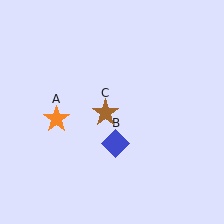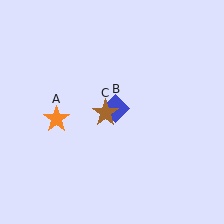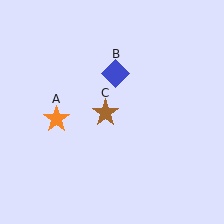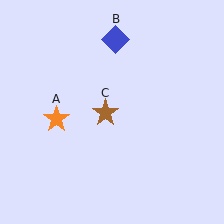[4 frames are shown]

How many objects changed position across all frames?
1 object changed position: blue diamond (object B).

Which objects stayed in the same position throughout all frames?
Orange star (object A) and brown star (object C) remained stationary.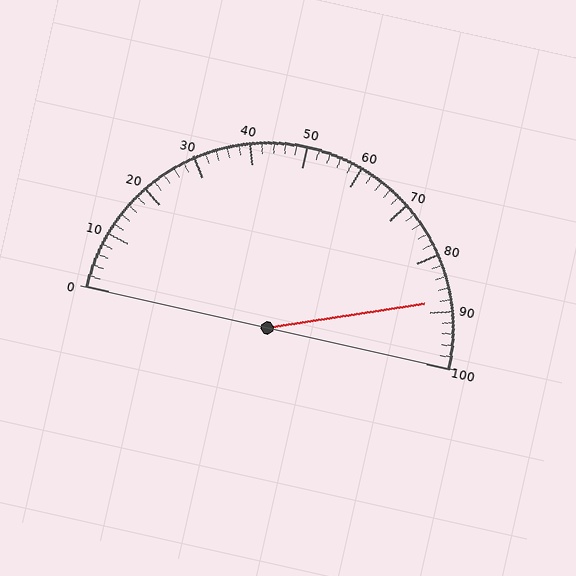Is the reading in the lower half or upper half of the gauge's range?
The reading is in the upper half of the range (0 to 100).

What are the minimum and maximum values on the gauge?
The gauge ranges from 0 to 100.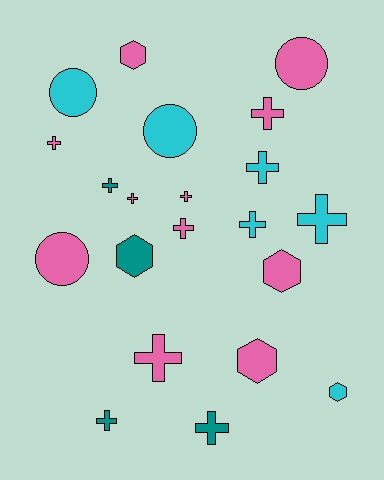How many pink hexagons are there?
There are 3 pink hexagons.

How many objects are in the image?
There are 21 objects.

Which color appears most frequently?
Pink, with 11 objects.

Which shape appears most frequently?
Cross, with 12 objects.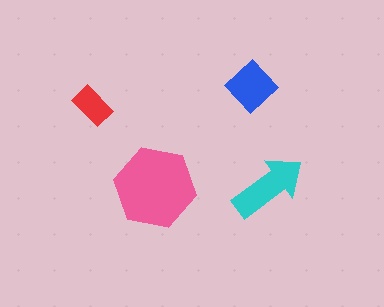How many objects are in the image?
There are 4 objects in the image.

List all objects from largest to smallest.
The pink hexagon, the cyan arrow, the blue diamond, the red rectangle.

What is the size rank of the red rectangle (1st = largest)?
4th.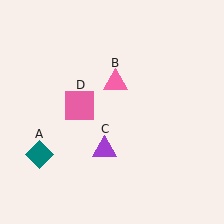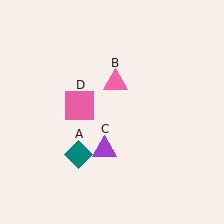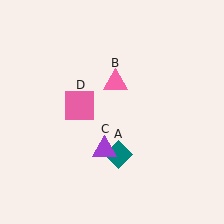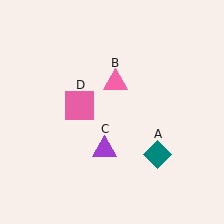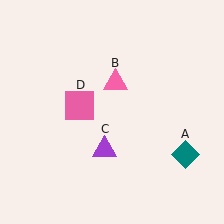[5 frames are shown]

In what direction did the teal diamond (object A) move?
The teal diamond (object A) moved right.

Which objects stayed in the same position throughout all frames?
Pink triangle (object B) and purple triangle (object C) and pink square (object D) remained stationary.